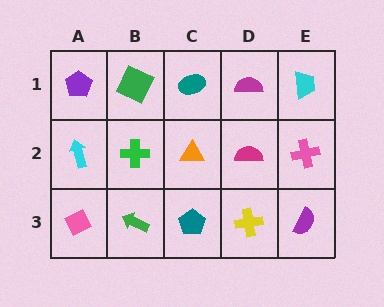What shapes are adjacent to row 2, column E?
A cyan trapezoid (row 1, column E), a purple semicircle (row 3, column E), a magenta semicircle (row 2, column D).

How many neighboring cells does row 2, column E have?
3.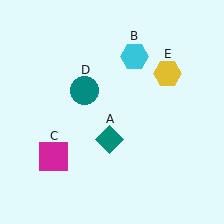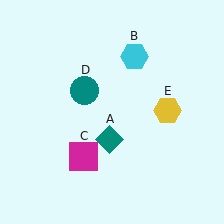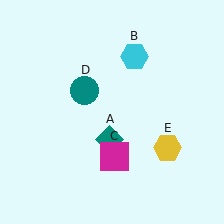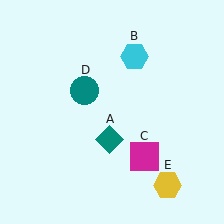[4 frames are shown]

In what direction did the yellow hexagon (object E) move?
The yellow hexagon (object E) moved down.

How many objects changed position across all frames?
2 objects changed position: magenta square (object C), yellow hexagon (object E).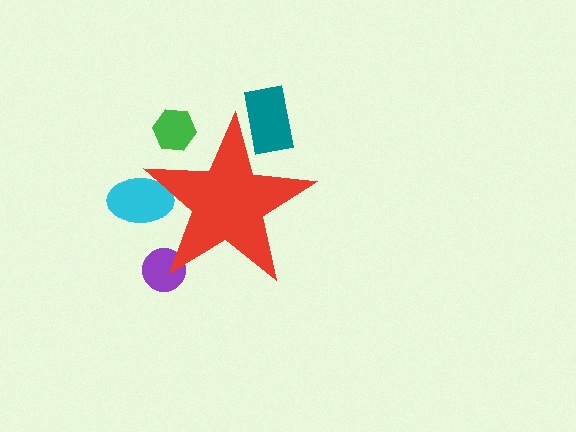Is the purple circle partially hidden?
Yes, the purple circle is partially hidden behind the red star.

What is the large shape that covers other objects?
A red star.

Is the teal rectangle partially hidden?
Yes, the teal rectangle is partially hidden behind the red star.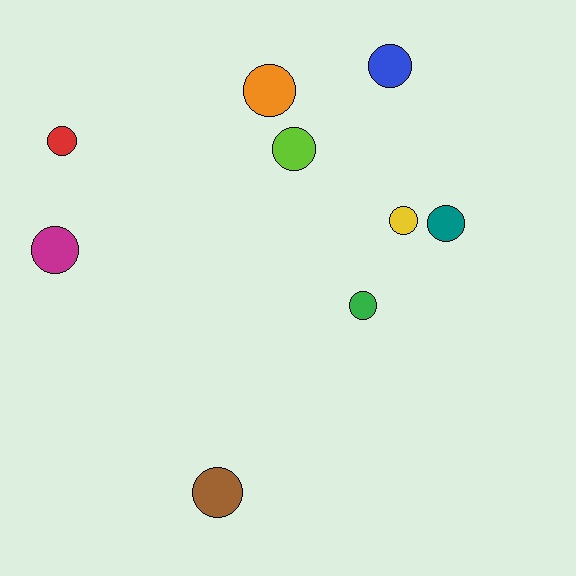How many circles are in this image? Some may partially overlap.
There are 9 circles.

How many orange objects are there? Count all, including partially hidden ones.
There is 1 orange object.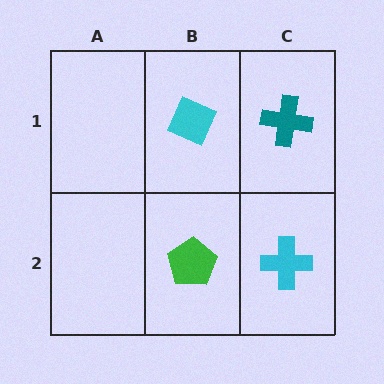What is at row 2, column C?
A cyan cross.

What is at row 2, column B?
A green pentagon.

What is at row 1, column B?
A cyan diamond.